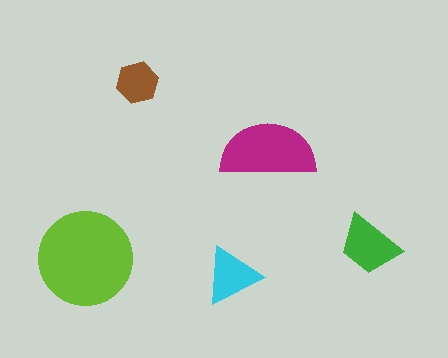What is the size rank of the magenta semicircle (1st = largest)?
2nd.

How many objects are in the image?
There are 5 objects in the image.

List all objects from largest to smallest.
The lime circle, the magenta semicircle, the green trapezoid, the cyan triangle, the brown hexagon.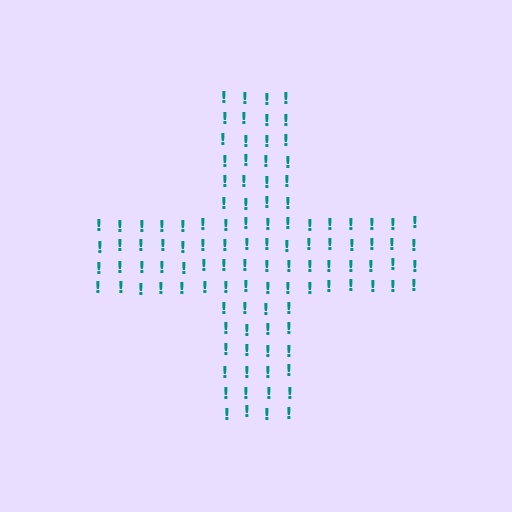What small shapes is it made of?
It is made of small exclamation marks.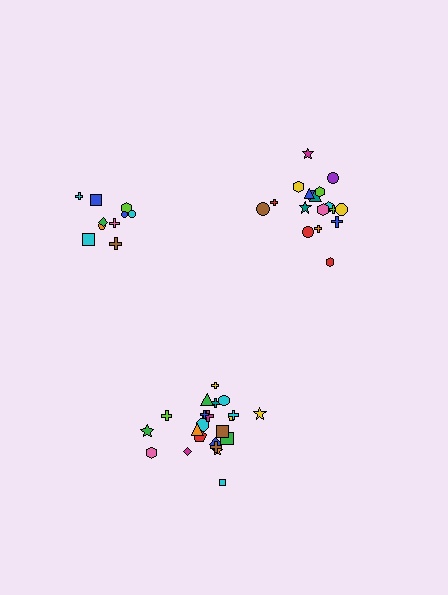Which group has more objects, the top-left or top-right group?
The top-right group.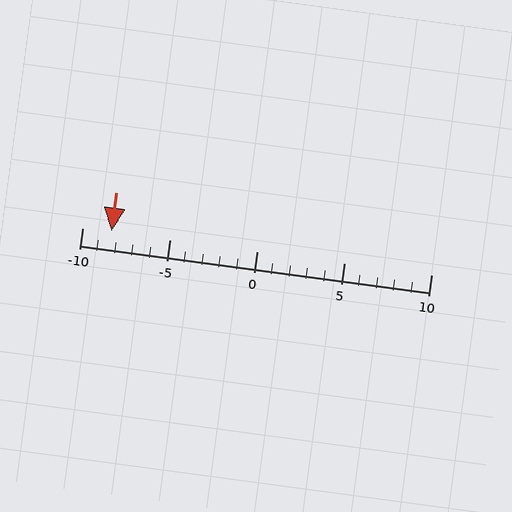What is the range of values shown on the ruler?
The ruler shows values from -10 to 10.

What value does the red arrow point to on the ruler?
The red arrow points to approximately -8.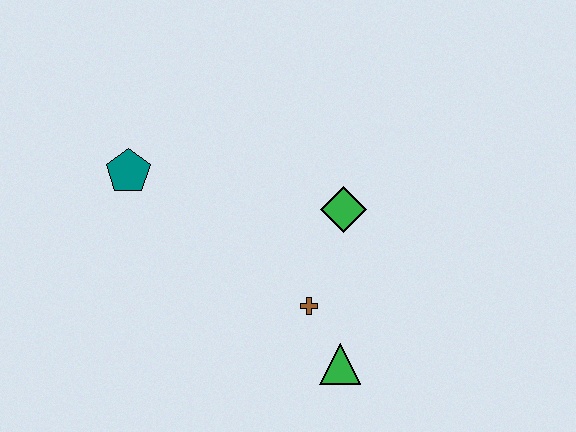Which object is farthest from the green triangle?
The teal pentagon is farthest from the green triangle.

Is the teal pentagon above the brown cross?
Yes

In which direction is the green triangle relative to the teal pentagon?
The green triangle is to the right of the teal pentagon.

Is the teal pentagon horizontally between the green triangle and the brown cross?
No